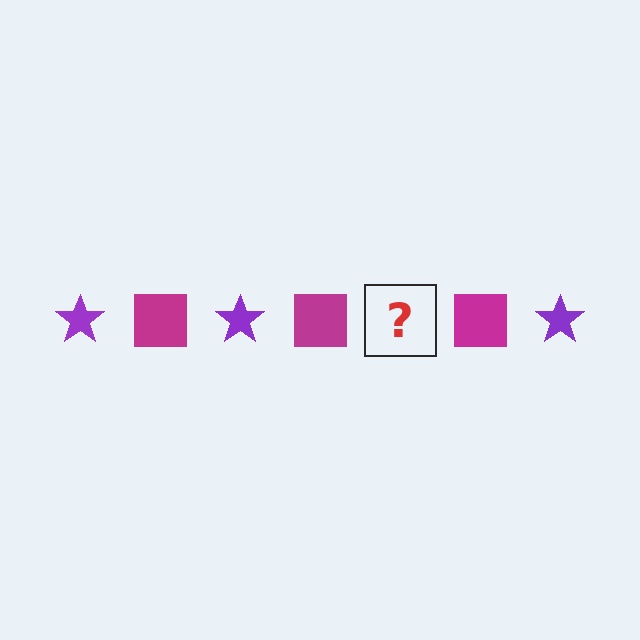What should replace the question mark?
The question mark should be replaced with a purple star.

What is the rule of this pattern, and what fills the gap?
The rule is that the pattern alternates between purple star and magenta square. The gap should be filled with a purple star.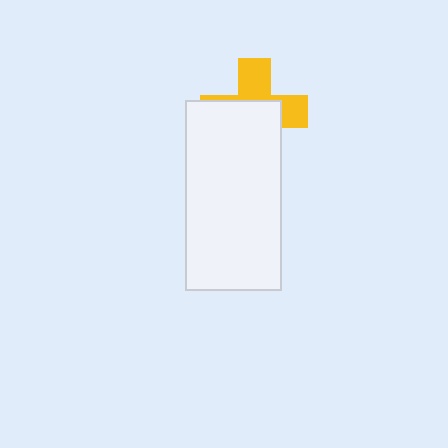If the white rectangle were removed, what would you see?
You would see the complete yellow cross.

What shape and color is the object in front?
The object in front is a white rectangle.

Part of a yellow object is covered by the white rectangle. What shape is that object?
It is a cross.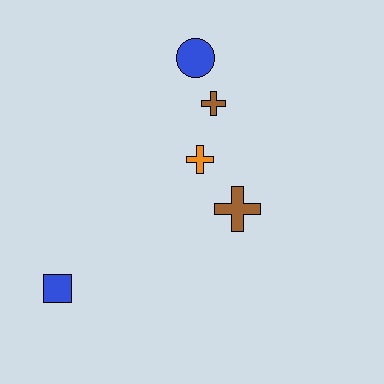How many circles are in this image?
There is 1 circle.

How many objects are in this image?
There are 5 objects.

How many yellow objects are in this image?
There are no yellow objects.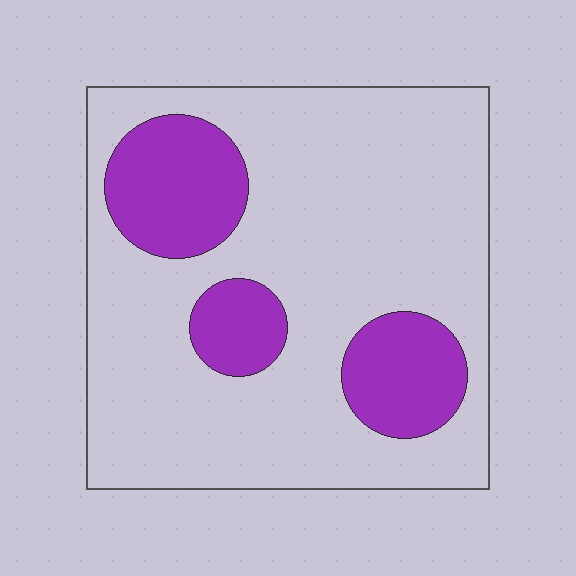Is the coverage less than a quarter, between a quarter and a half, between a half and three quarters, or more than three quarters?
Less than a quarter.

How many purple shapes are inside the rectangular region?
3.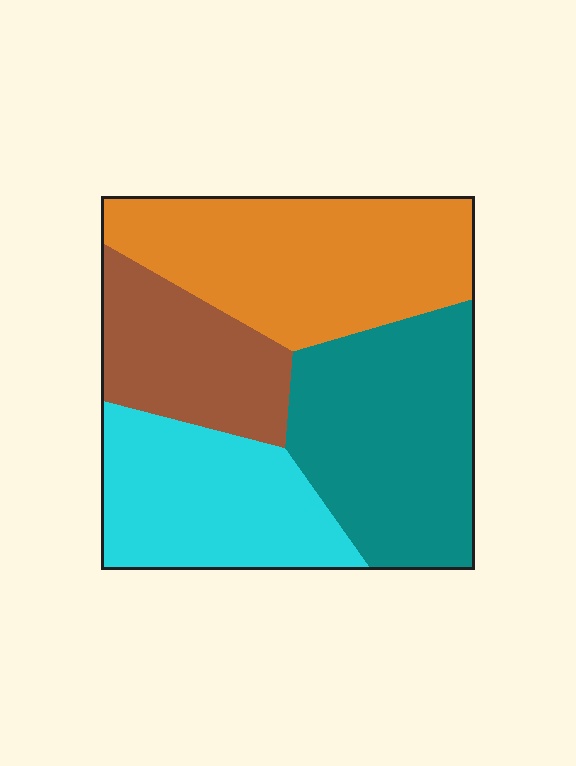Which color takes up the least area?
Brown, at roughly 15%.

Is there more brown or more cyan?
Cyan.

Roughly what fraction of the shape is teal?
Teal covers around 30% of the shape.